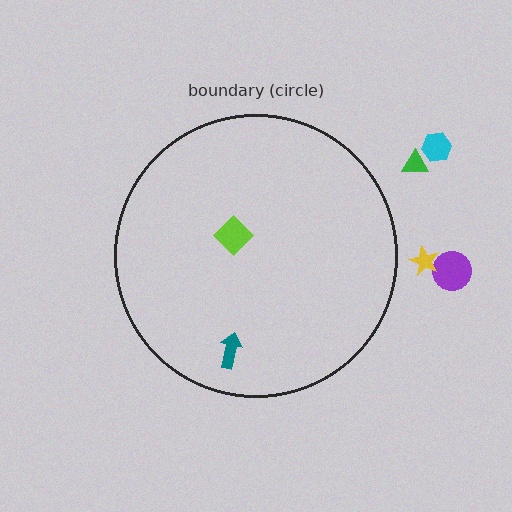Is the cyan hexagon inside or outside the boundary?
Outside.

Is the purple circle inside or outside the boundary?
Outside.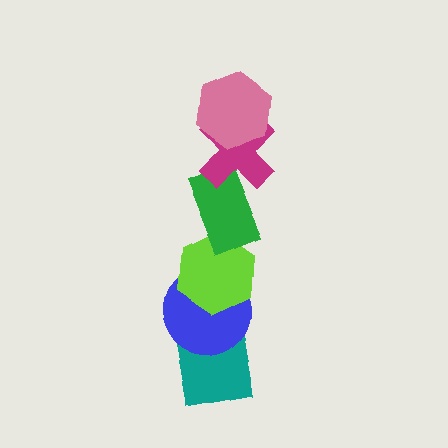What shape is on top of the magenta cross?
The pink hexagon is on top of the magenta cross.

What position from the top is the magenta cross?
The magenta cross is 2nd from the top.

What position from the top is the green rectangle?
The green rectangle is 3rd from the top.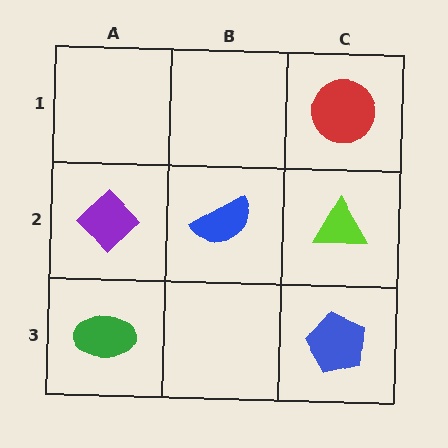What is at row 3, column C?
A blue pentagon.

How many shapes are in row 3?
2 shapes.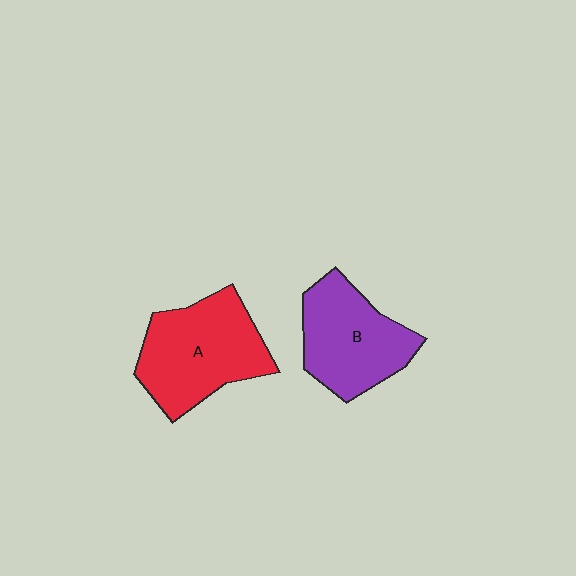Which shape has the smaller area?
Shape B (purple).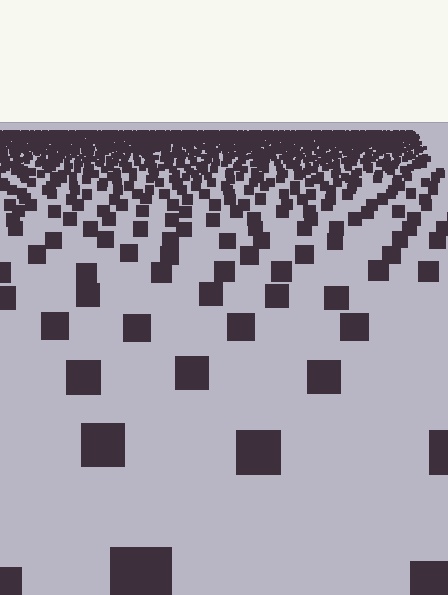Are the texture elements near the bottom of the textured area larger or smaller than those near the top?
Larger. Near the bottom, elements are closer to the viewer and appear at a bigger on-screen size.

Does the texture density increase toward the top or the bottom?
Density increases toward the top.